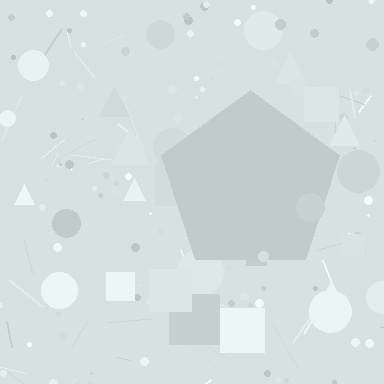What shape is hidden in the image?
A pentagon is hidden in the image.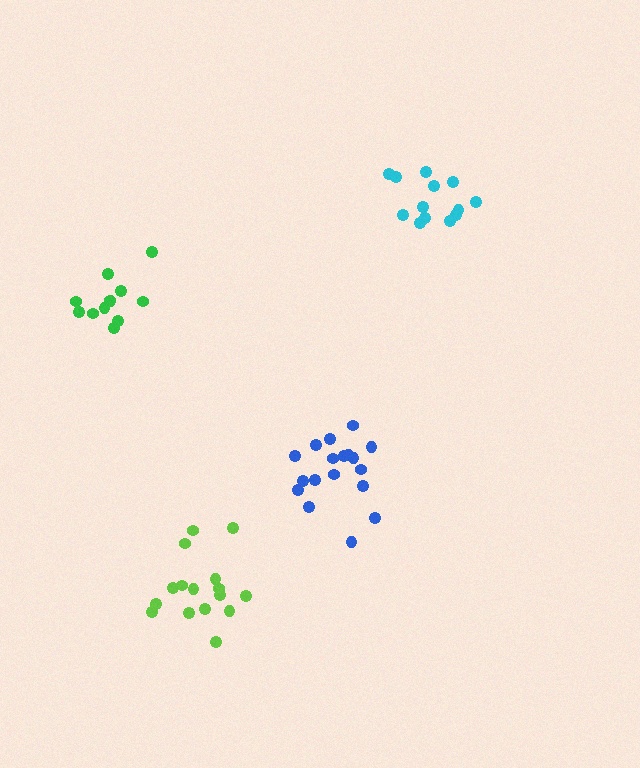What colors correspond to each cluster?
The clusters are colored: lime, blue, cyan, green.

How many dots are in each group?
Group 1: 16 dots, Group 2: 18 dots, Group 3: 13 dots, Group 4: 12 dots (59 total).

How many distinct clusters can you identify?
There are 4 distinct clusters.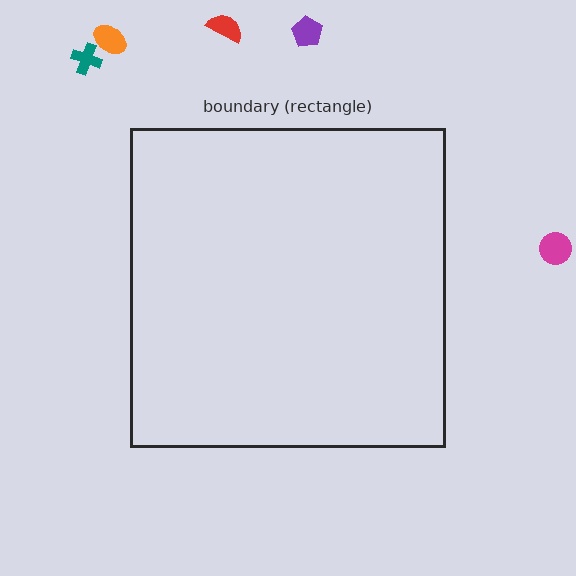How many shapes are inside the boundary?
0 inside, 5 outside.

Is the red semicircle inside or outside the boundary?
Outside.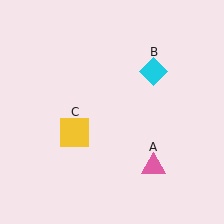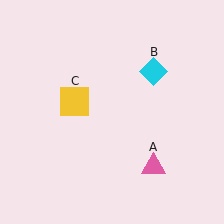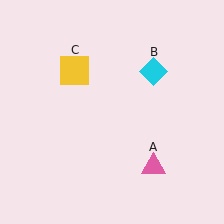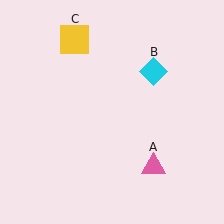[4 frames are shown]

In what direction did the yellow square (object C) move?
The yellow square (object C) moved up.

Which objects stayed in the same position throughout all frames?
Pink triangle (object A) and cyan diamond (object B) remained stationary.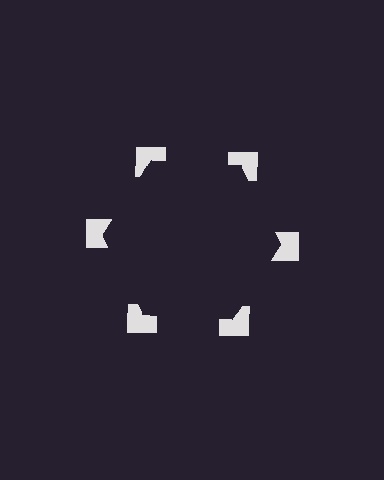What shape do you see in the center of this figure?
An illusory hexagon — its edges are inferred from the aligned wedge cuts in the notched squares, not physically drawn.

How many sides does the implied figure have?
6 sides.